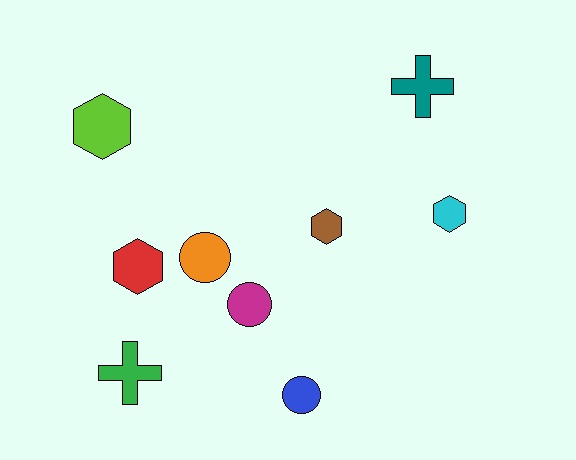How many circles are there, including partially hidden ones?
There are 3 circles.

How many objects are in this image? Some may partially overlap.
There are 9 objects.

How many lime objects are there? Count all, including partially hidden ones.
There is 1 lime object.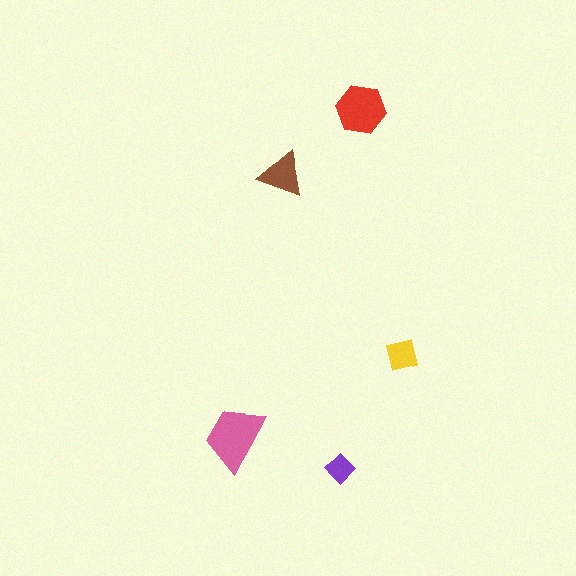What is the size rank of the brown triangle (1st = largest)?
3rd.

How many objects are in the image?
There are 5 objects in the image.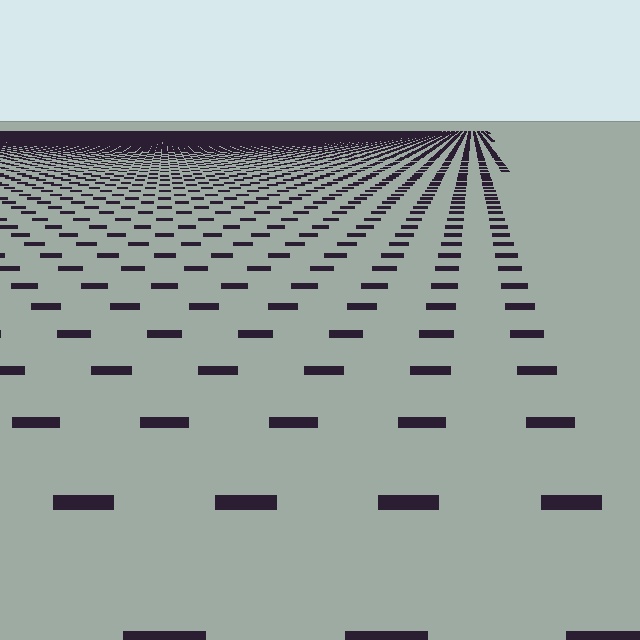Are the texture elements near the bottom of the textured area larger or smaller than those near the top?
Larger. Near the bottom, elements are closer to the viewer and appear at a bigger on-screen size.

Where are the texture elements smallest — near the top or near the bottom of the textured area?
Near the top.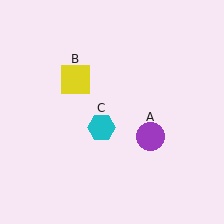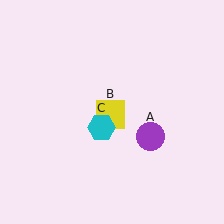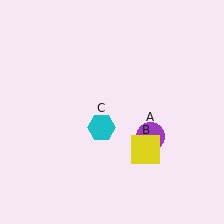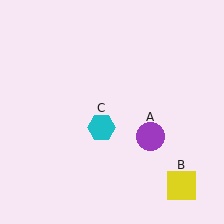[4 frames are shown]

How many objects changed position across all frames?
1 object changed position: yellow square (object B).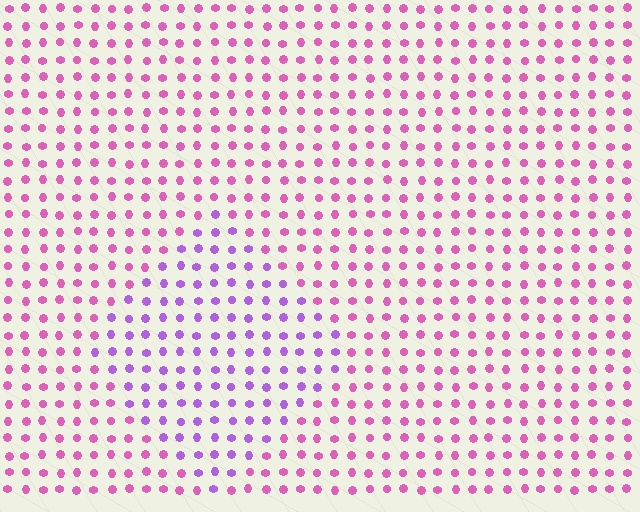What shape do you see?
I see a diamond.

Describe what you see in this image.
The image is filled with small pink elements in a uniform arrangement. A diamond-shaped region is visible where the elements are tinted to a slightly different hue, forming a subtle color boundary.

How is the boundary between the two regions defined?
The boundary is defined purely by a slight shift in hue (about 39 degrees). Spacing, size, and orientation are identical on both sides.